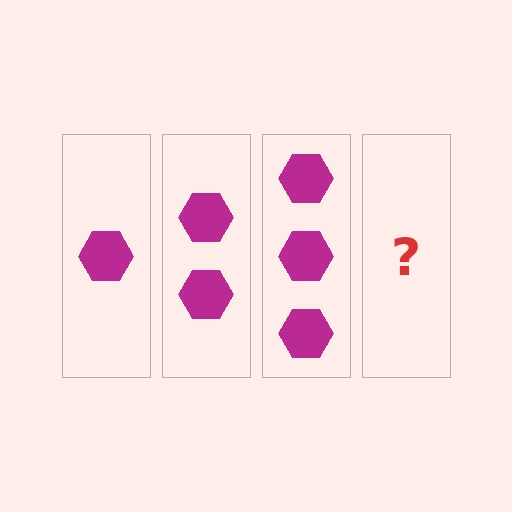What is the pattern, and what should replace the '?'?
The pattern is that each step adds one more hexagon. The '?' should be 4 hexagons.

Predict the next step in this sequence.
The next step is 4 hexagons.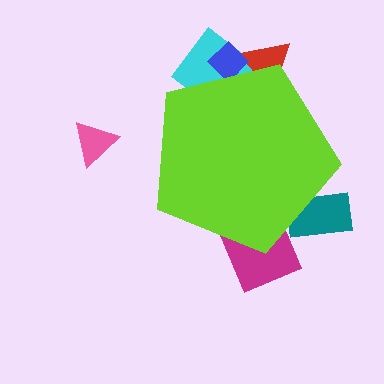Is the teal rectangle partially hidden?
Yes, the teal rectangle is partially hidden behind the lime pentagon.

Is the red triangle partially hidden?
Yes, the red triangle is partially hidden behind the lime pentagon.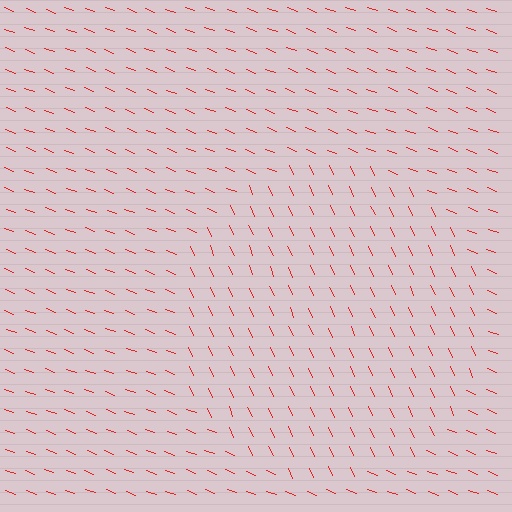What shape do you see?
I see a circle.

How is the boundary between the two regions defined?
The boundary is defined purely by a change in line orientation (approximately 45 degrees difference). All lines are the same color and thickness.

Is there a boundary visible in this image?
Yes, there is a texture boundary formed by a change in line orientation.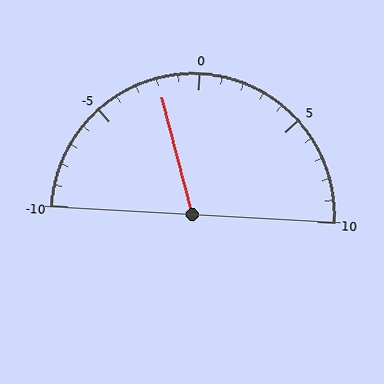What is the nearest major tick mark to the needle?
The nearest major tick mark is 0.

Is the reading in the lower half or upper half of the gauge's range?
The reading is in the lower half of the range (-10 to 10).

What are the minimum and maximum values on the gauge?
The gauge ranges from -10 to 10.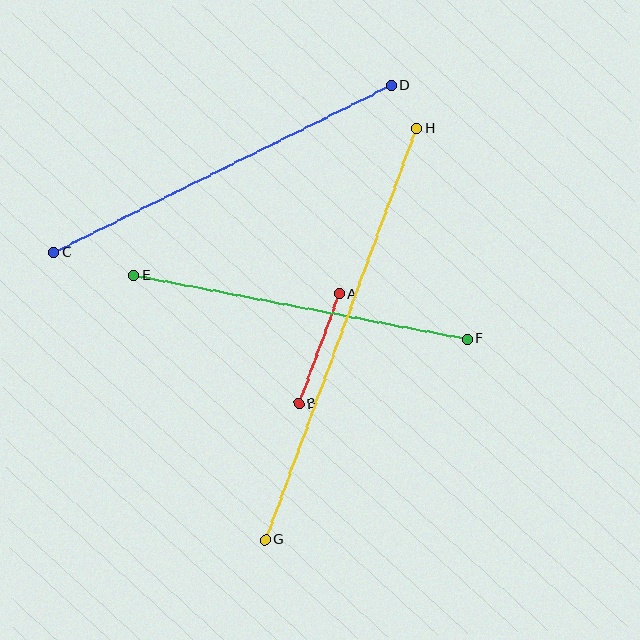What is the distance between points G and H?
The distance is approximately 438 pixels.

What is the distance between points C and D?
The distance is approximately 377 pixels.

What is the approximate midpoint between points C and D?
The midpoint is at approximately (223, 169) pixels.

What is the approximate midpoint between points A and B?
The midpoint is at approximately (319, 349) pixels.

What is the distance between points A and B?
The distance is approximately 117 pixels.